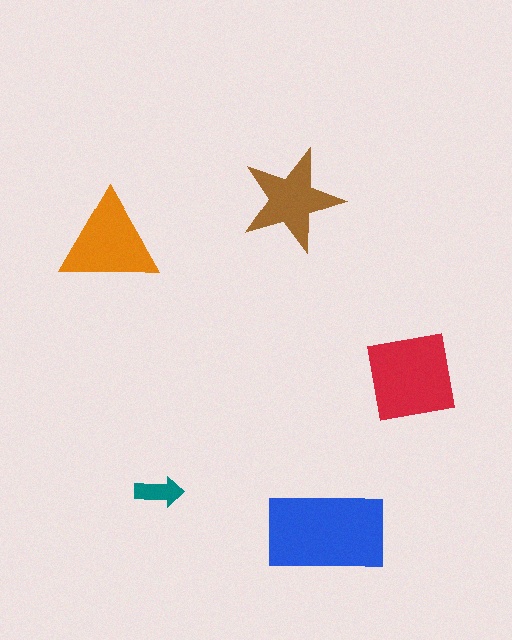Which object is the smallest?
The teal arrow.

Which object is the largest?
The blue rectangle.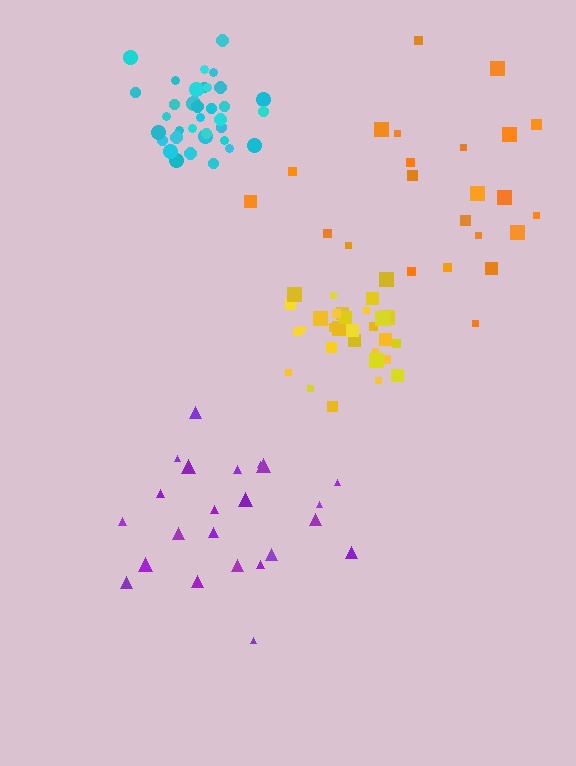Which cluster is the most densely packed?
Cyan.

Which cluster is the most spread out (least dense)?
Purple.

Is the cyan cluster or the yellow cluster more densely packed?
Cyan.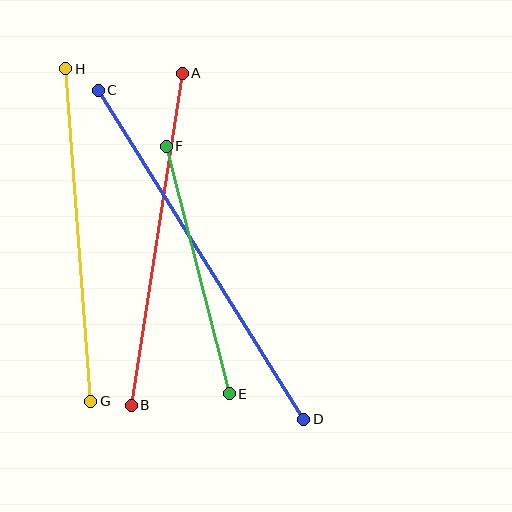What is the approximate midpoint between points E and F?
The midpoint is at approximately (198, 270) pixels.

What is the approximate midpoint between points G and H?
The midpoint is at approximately (78, 235) pixels.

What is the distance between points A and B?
The distance is approximately 336 pixels.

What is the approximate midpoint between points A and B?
The midpoint is at approximately (157, 239) pixels.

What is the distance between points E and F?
The distance is approximately 255 pixels.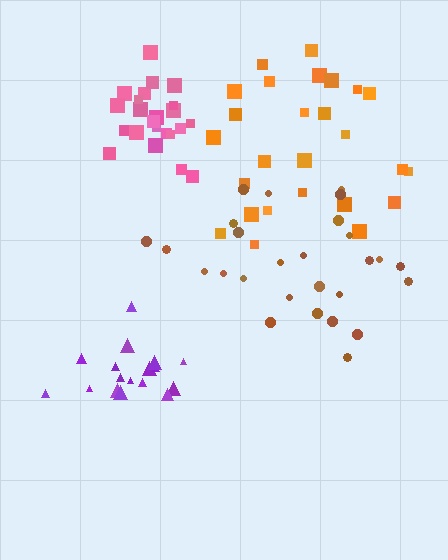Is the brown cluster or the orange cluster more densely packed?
Brown.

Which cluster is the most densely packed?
Pink.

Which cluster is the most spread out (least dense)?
Orange.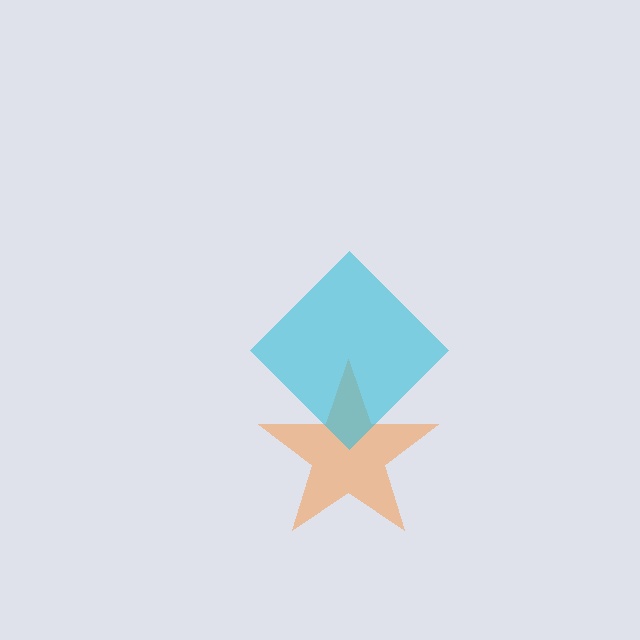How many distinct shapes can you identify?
There are 2 distinct shapes: an orange star, a cyan diamond.